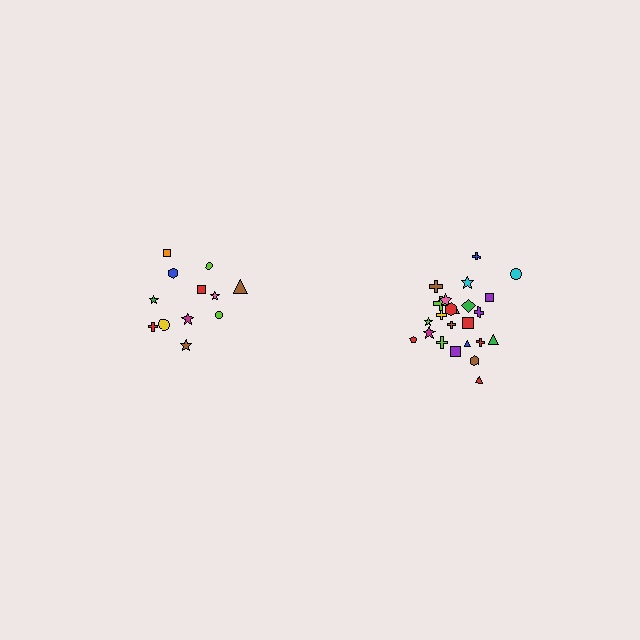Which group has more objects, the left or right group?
The right group.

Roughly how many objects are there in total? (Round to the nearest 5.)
Roughly 35 objects in total.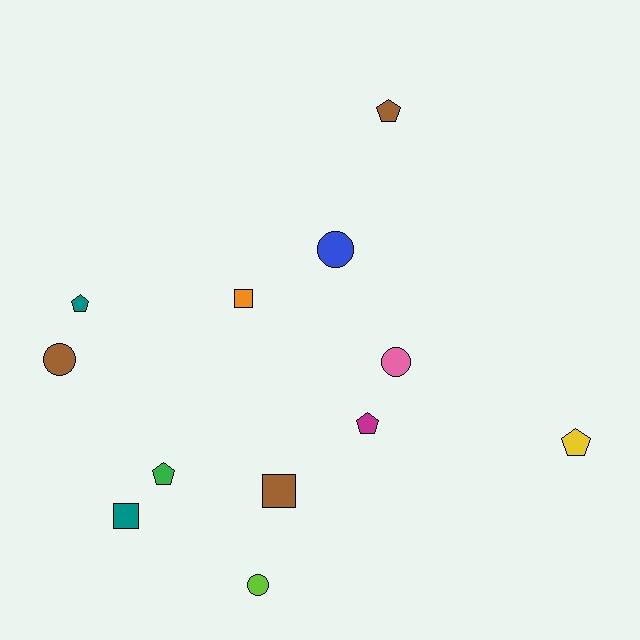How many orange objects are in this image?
There is 1 orange object.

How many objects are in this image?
There are 12 objects.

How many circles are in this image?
There are 4 circles.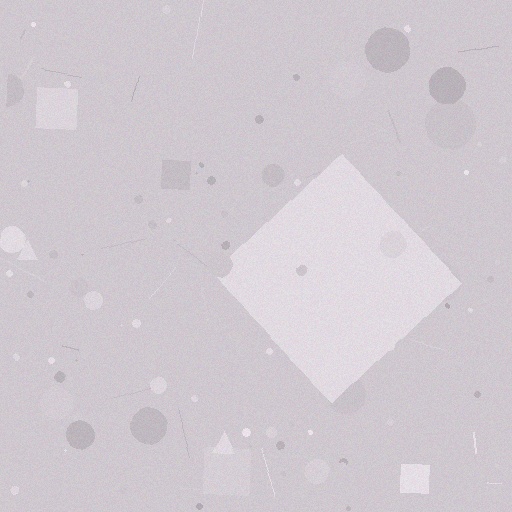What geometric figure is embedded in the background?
A diamond is embedded in the background.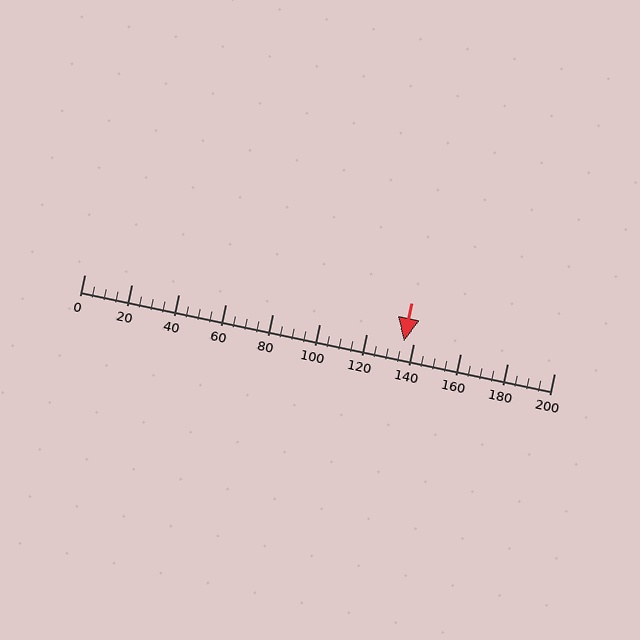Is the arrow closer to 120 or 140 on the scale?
The arrow is closer to 140.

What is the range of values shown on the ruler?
The ruler shows values from 0 to 200.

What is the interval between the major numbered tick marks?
The major tick marks are spaced 20 units apart.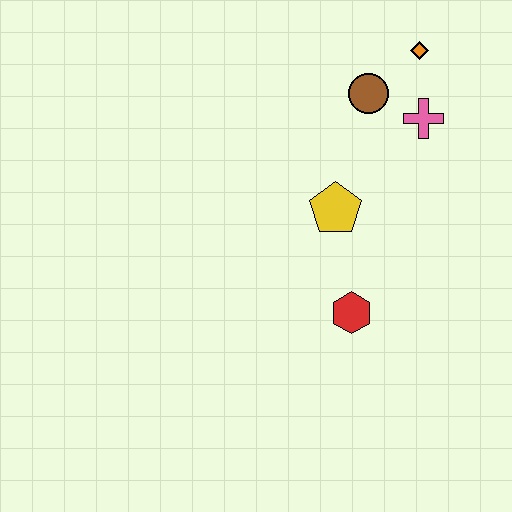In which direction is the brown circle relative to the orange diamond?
The brown circle is to the left of the orange diamond.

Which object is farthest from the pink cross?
The red hexagon is farthest from the pink cross.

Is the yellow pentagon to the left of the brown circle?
Yes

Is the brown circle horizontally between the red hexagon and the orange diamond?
Yes